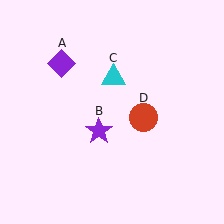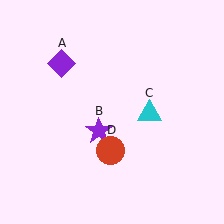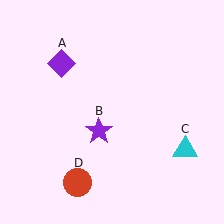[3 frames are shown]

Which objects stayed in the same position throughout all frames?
Purple diamond (object A) and purple star (object B) remained stationary.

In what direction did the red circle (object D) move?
The red circle (object D) moved down and to the left.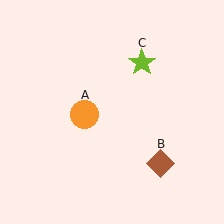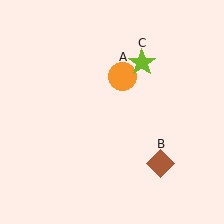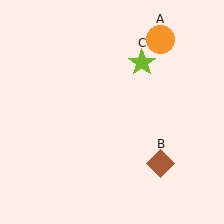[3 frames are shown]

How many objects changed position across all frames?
1 object changed position: orange circle (object A).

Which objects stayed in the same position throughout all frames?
Brown diamond (object B) and lime star (object C) remained stationary.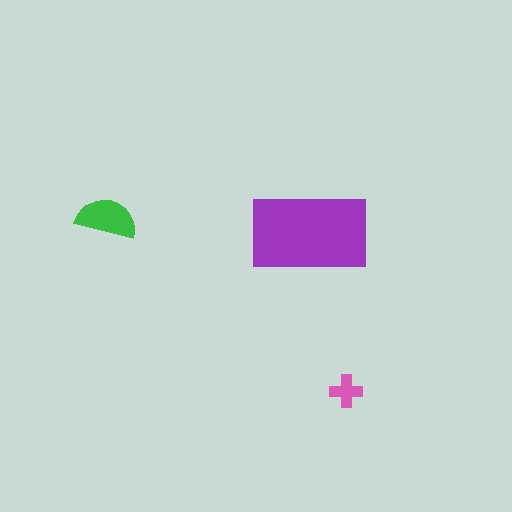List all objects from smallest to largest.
The pink cross, the green semicircle, the purple rectangle.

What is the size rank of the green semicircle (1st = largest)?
2nd.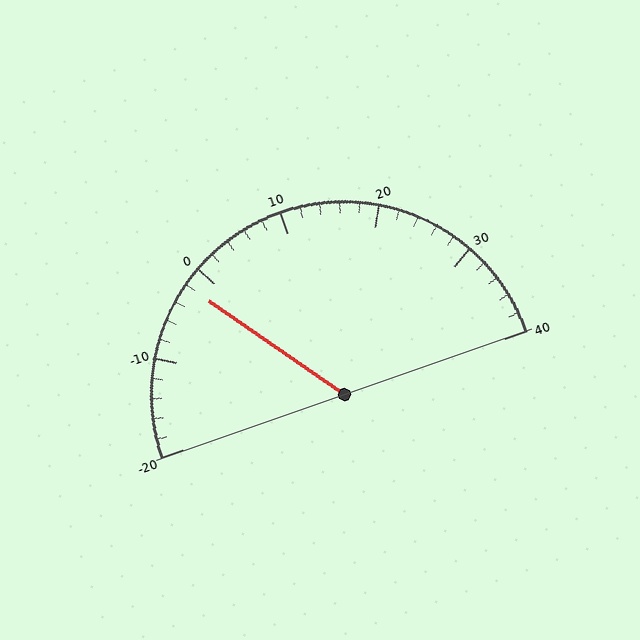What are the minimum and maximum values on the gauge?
The gauge ranges from -20 to 40.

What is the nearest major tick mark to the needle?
The nearest major tick mark is 0.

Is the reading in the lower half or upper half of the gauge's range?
The reading is in the lower half of the range (-20 to 40).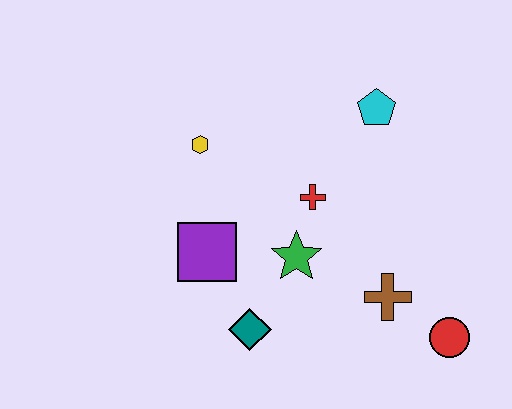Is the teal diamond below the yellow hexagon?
Yes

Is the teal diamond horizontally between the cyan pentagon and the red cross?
No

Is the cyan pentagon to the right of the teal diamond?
Yes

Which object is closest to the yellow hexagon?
The purple square is closest to the yellow hexagon.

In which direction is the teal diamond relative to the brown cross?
The teal diamond is to the left of the brown cross.